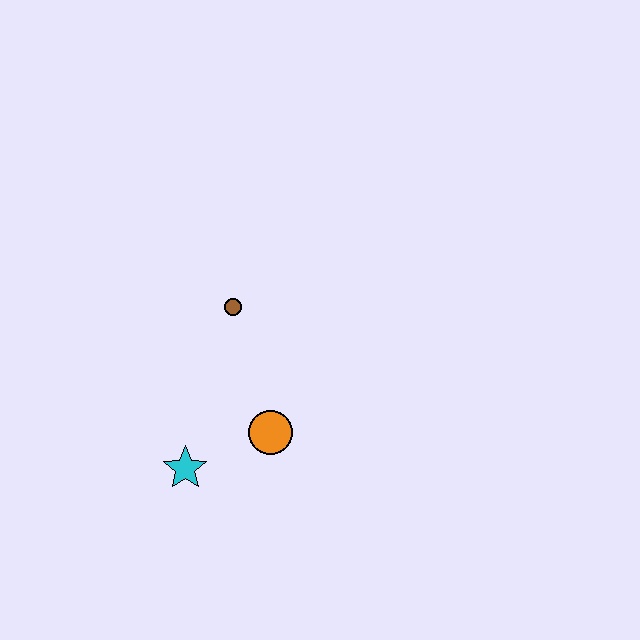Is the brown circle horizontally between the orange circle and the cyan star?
Yes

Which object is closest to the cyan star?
The orange circle is closest to the cyan star.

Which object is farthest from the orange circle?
The brown circle is farthest from the orange circle.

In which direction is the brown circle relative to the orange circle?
The brown circle is above the orange circle.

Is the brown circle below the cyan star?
No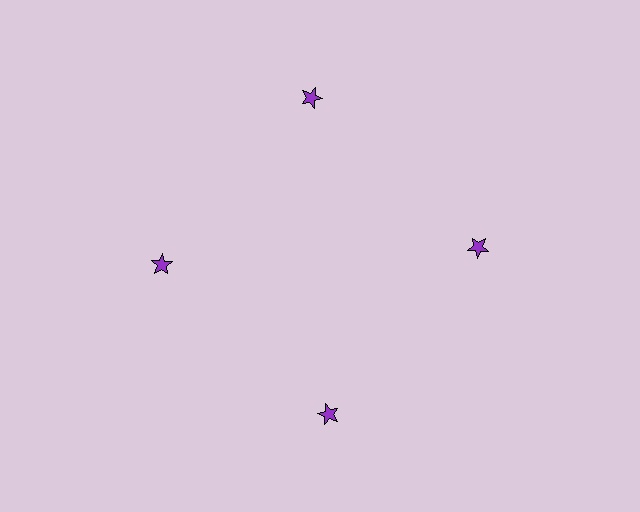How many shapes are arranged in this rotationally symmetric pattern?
There are 4 shapes, arranged in 4 groups of 1.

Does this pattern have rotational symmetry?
Yes, this pattern has 4-fold rotational symmetry. It looks the same after rotating 90 degrees around the center.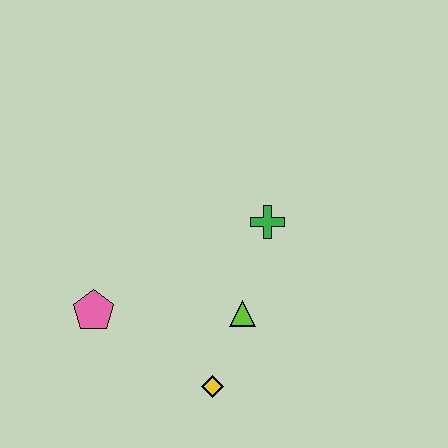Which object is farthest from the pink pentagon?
The green cross is farthest from the pink pentagon.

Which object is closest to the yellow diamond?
The lime triangle is closest to the yellow diamond.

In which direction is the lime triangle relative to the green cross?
The lime triangle is below the green cross.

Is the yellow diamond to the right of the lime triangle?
No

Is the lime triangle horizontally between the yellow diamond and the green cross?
Yes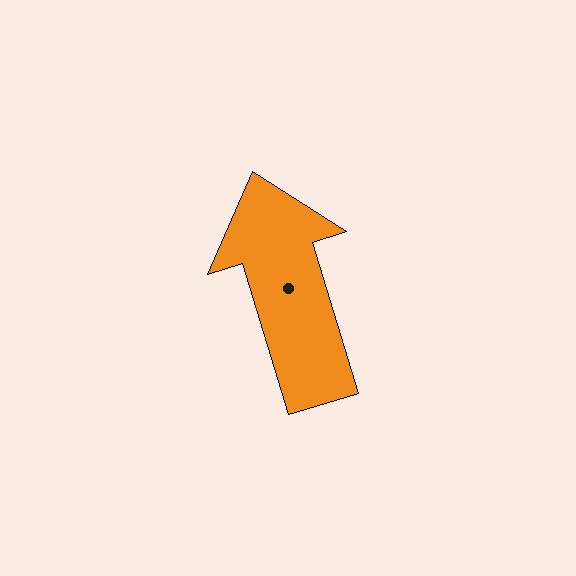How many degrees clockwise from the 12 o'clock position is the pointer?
Approximately 343 degrees.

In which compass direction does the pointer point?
North.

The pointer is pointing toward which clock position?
Roughly 11 o'clock.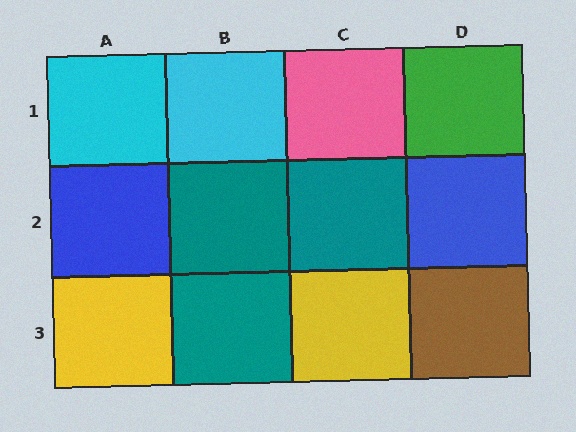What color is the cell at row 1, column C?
Pink.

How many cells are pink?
1 cell is pink.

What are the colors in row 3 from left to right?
Yellow, teal, yellow, brown.